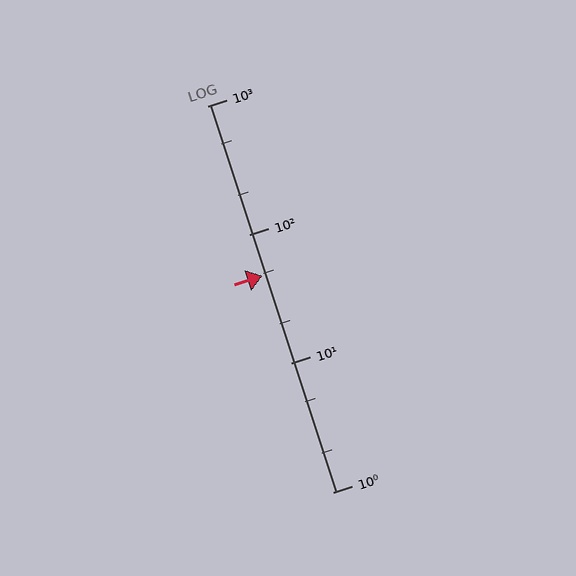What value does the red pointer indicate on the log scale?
The pointer indicates approximately 48.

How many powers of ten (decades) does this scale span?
The scale spans 3 decades, from 1 to 1000.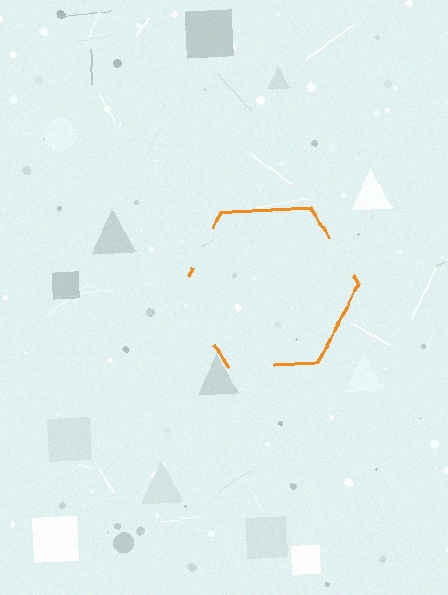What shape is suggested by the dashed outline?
The dashed outline suggests a hexagon.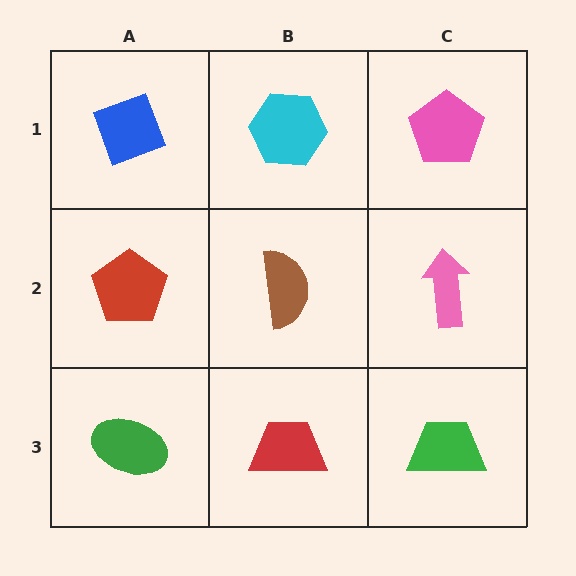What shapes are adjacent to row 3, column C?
A pink arrow (row 2, column C), a red trapezoid (row 3, column B).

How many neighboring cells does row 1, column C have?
2.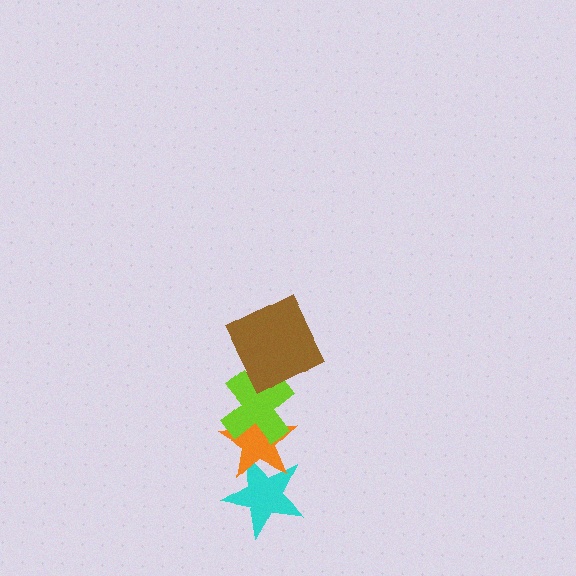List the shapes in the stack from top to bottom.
From top to bottom: the brown square, the lime cross, the orange star, the cyan star.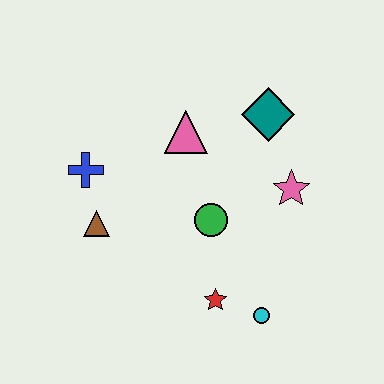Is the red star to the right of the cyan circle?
No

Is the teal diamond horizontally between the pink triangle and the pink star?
Yes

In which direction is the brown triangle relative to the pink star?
The brown triangle is to the left of the pink star.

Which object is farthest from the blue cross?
The cyan circle is farthest from the blue cross.